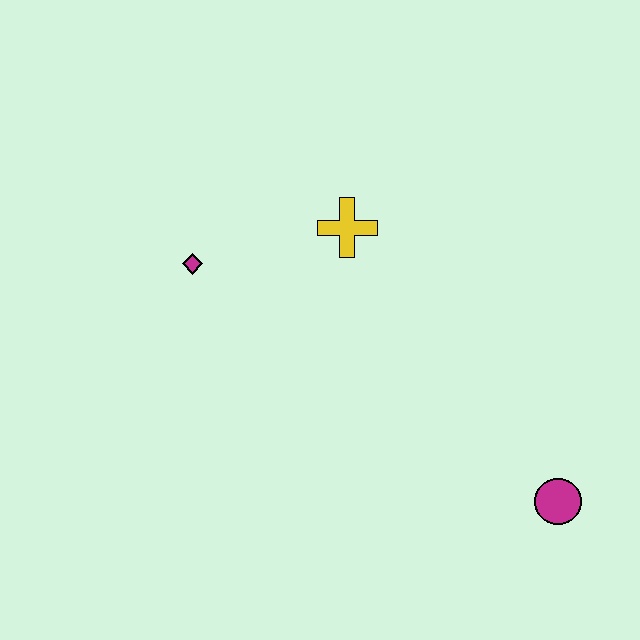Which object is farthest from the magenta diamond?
The magenta circle is farthest from the magenta diamond.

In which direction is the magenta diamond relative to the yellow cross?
The magenta diamond is to the left of the yellow cross.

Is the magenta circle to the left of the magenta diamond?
No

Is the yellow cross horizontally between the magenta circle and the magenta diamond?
Yes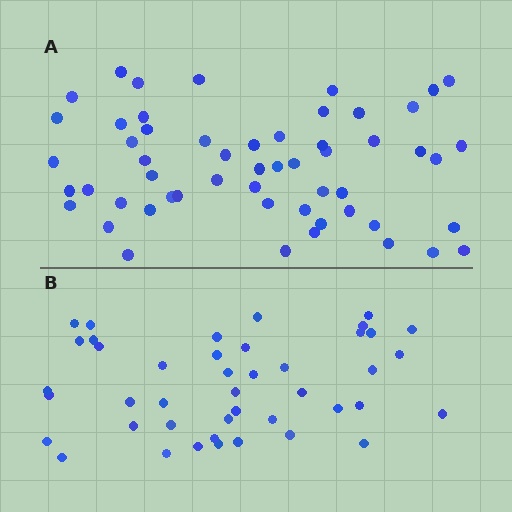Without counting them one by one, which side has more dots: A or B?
Region A (the top region) has more dots.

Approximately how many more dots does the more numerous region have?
Region A has roughly 12 or so more dots than region B.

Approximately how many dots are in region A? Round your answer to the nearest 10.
About 60 dots. (The exact count is 55, which rounds to 60.)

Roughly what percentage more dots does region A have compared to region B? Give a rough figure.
About 30% more.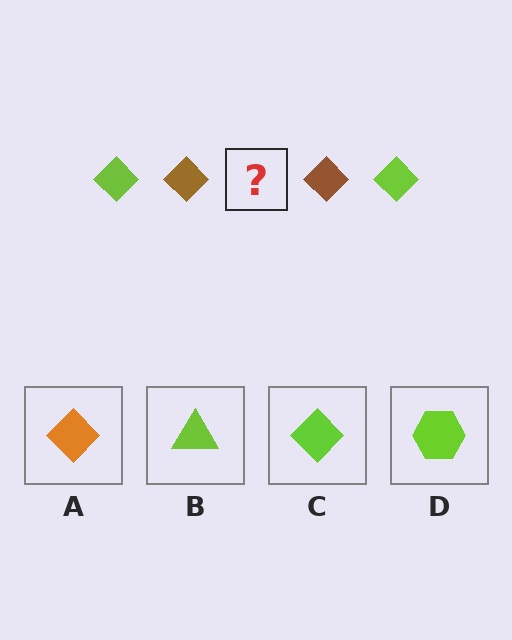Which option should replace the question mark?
Option C.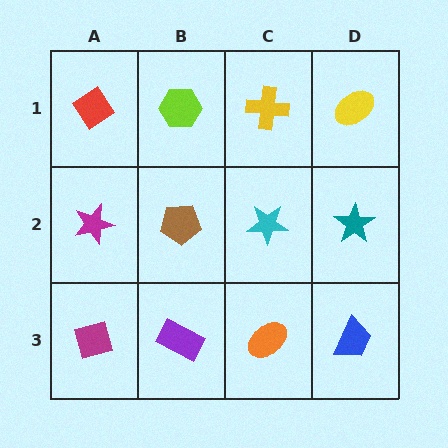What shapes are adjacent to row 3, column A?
A magenta star (row 2, column A), a purple rectangle (row 3, column B).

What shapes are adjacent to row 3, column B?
A brown pentagon (row 2, column B), a magenta diamond (row 3, column A), an orange ellipse (row 3, column C).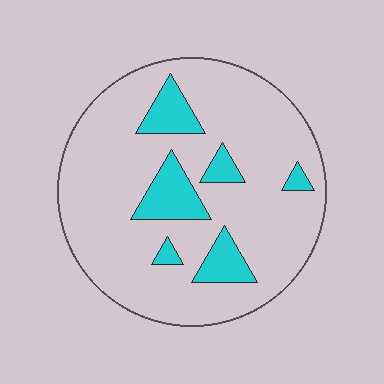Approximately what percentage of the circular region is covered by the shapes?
Approximately 15%.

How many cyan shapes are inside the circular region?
6.